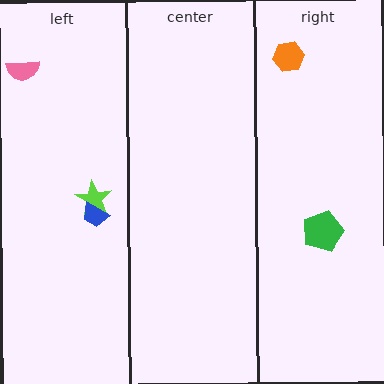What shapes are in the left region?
The lime star, the pink semicircle, the blue trapezoid.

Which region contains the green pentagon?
The right region.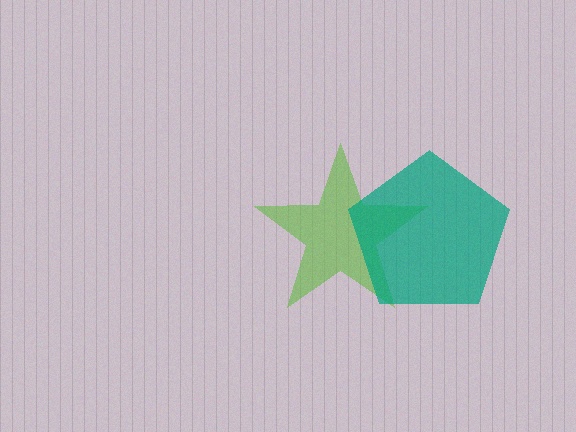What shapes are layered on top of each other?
The layered shapes are: a lime star, a teal pentagon.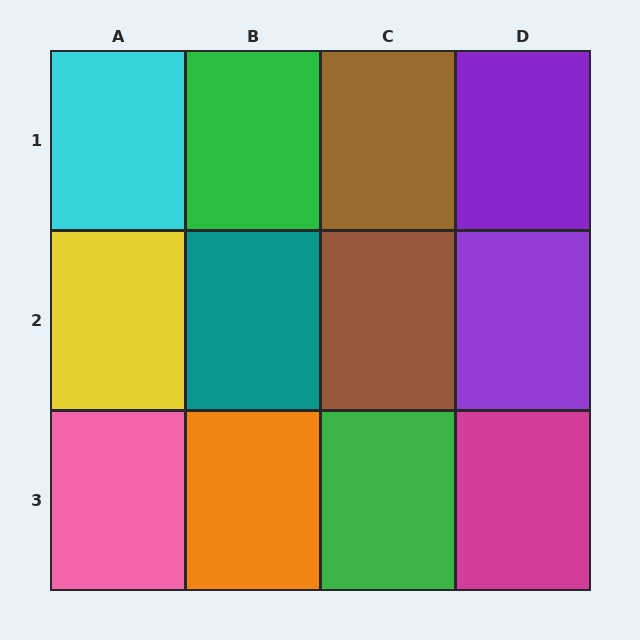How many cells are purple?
2 cells are purple.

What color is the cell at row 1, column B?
Green.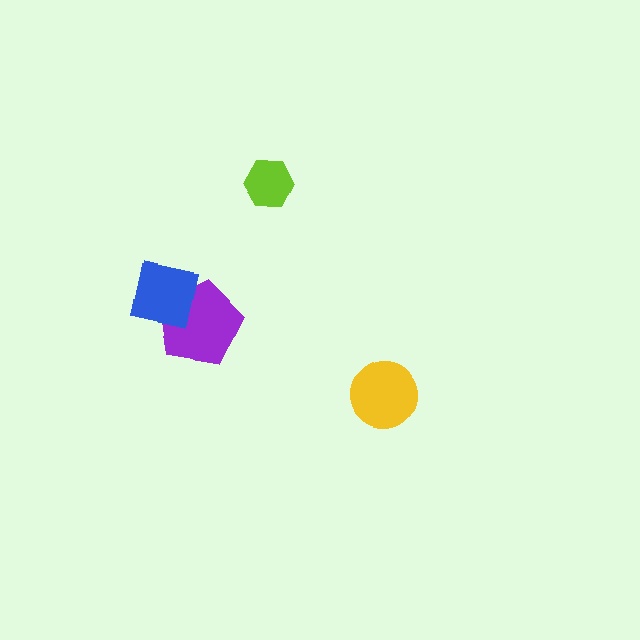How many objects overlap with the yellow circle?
0 objects overlap with the yellow circle.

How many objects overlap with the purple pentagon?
1 object overlaps with the purple pentagon.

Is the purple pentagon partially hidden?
Yes, it is partially covered by another shape.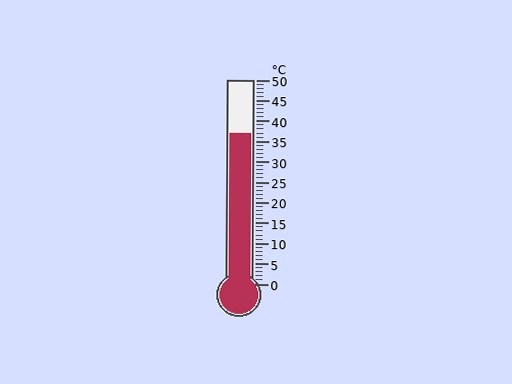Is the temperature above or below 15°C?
The temperature is above 15°C.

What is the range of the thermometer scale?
The thermometer scale ranges from 0°C to 50°C.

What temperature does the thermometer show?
The thermometer shows approximately 37°C.